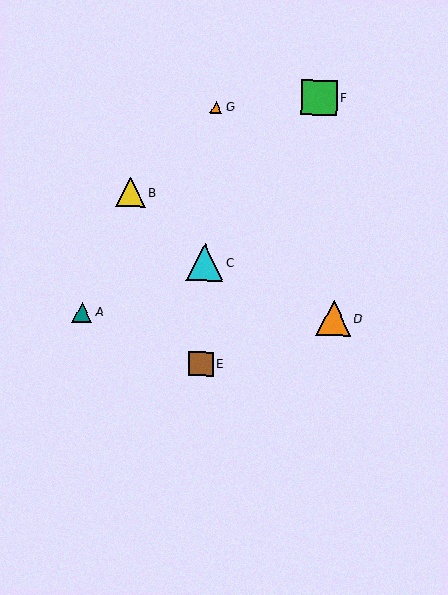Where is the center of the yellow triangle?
The center of the yellow triangle is at (130, 192).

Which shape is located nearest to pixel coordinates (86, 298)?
The teal triangle (labeled A) at (82, 312) is nearest to that location.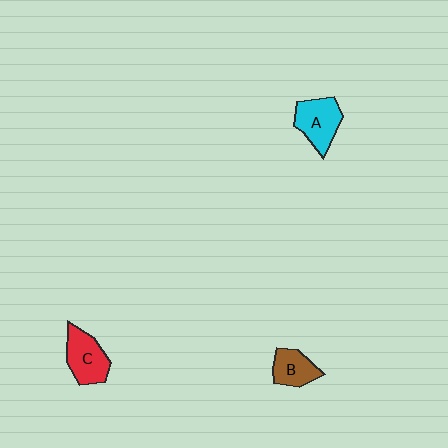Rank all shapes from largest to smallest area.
From largest to smallest: C (red), A (cyan), B (brown).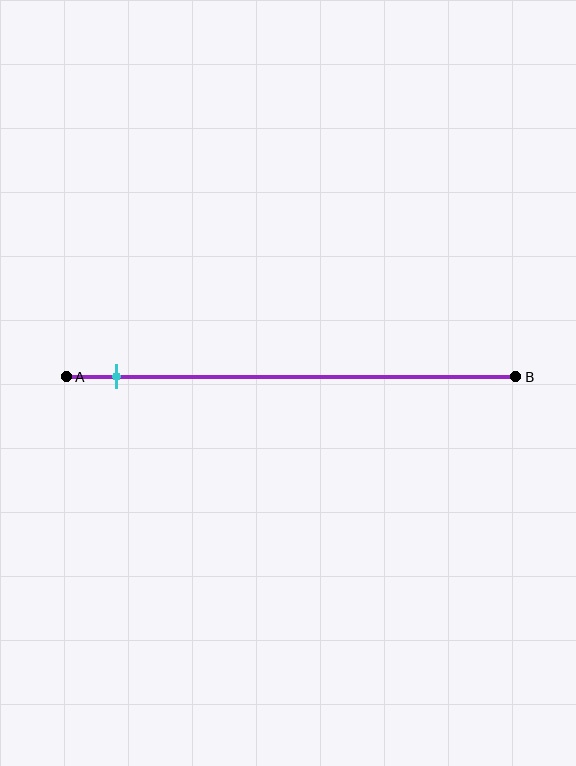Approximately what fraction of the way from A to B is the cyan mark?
The cyan mark is approximately 10% of the way from A to B.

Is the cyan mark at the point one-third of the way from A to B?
No, the mark is at about 10% from A, not at the 33% one-third point.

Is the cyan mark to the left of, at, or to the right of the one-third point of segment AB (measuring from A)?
The cyan mark is to the left of the one-third point of segment AB.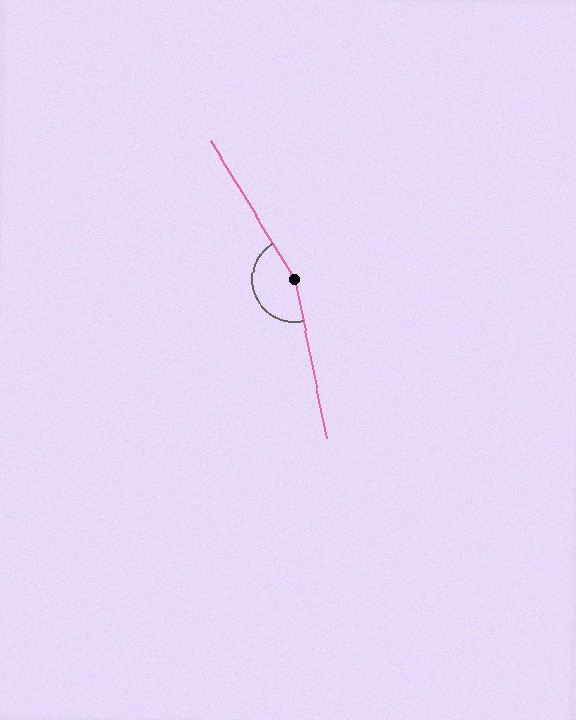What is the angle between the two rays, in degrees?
Approximately 160 degrees.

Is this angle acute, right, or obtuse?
It is obtuse.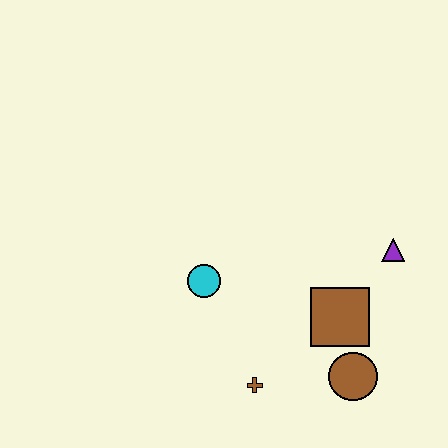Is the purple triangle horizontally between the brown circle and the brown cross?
No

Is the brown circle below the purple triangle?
Yes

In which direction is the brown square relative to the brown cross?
The brown square is to the right of the brown cross.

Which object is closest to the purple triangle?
The brown square is closest to the purple triangle.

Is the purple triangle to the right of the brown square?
Yes